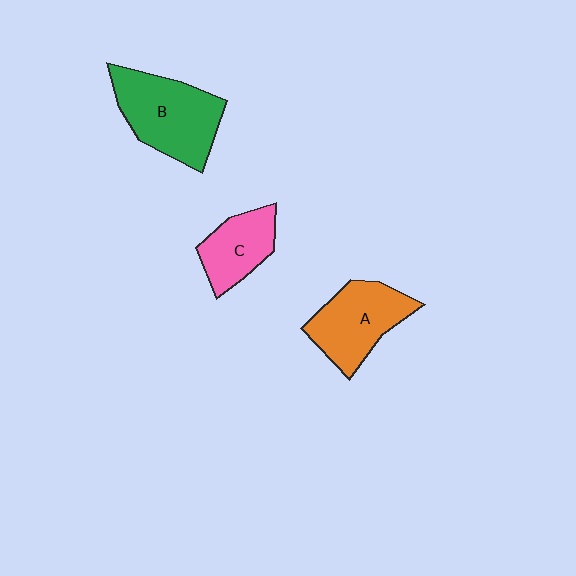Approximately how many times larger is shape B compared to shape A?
Approximately 1.2 times.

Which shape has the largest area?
Shape B (green).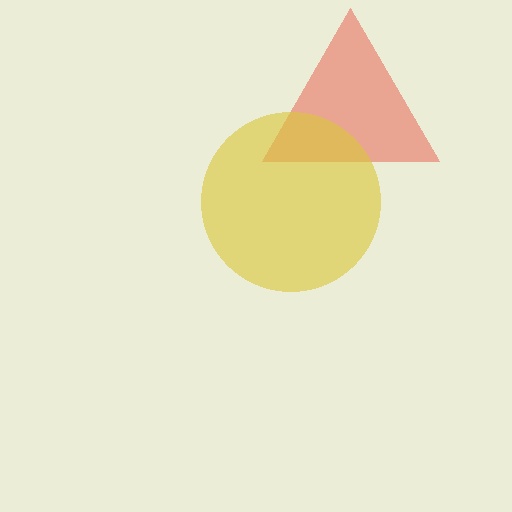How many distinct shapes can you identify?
There are 2 distinct shapes: a red triangle, a yellow circle.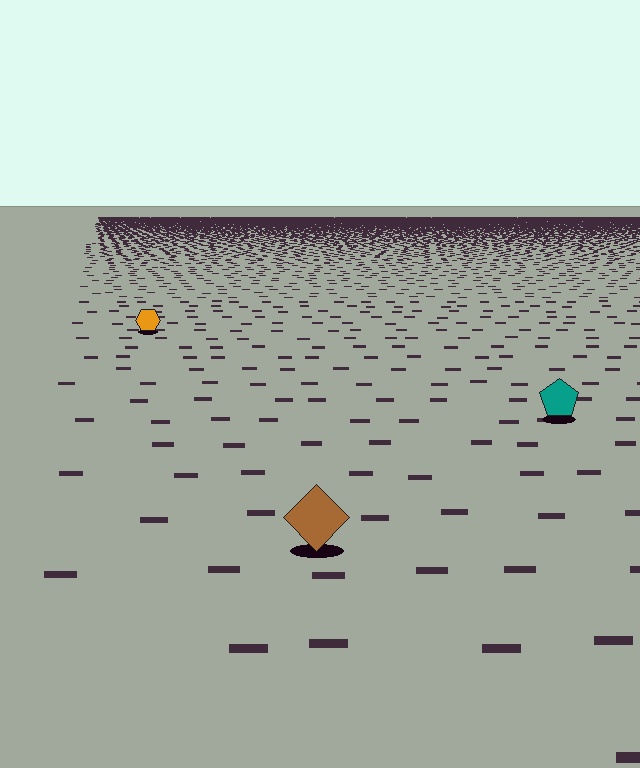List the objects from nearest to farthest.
From nearest to farthest: the brown diamond, the teal pentagon, the orange hexagon.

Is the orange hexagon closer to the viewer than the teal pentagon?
No. The teal pentagon is closer — you can tell from the texture gradient: the ground texture is coarser near it.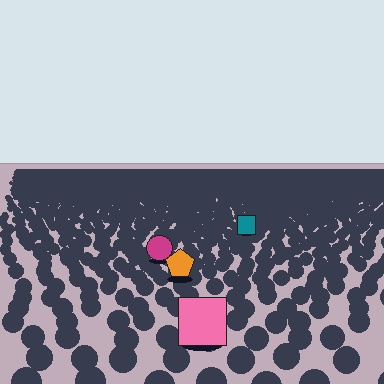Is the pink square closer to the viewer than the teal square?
Yes. The pink square is closer — you can tell from the texture gradient: the ground texture is coarser near it.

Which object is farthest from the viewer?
The teal square is farthest from the viewer. It appears smaller and the ground texture around it is denser.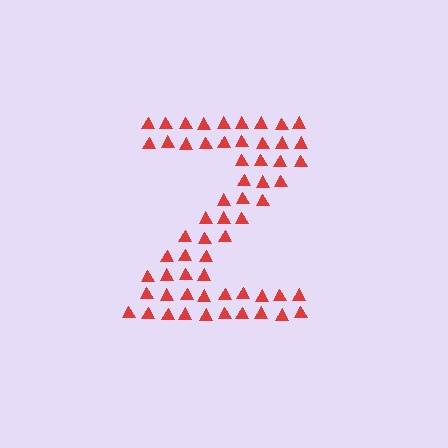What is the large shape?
The large shape is the letter Z.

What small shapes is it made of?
It is made of small triangles.